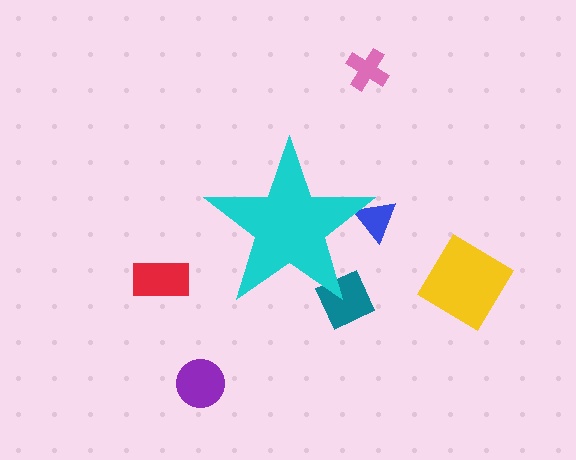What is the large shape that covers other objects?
A cyan star.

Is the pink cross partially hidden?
No, the pink cross is fully visible.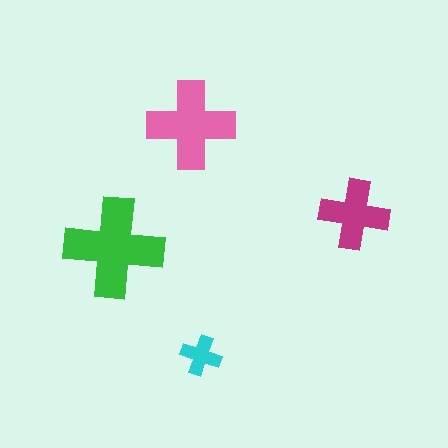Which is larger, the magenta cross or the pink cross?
The pink one.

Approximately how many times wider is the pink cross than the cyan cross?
About 2 times wider.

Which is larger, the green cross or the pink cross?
The green one.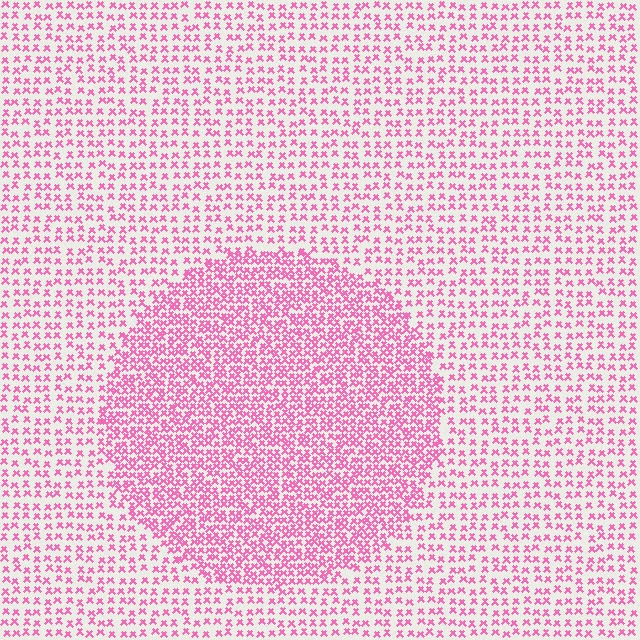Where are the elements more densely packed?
The elements are more densely packed inside the circle boundary.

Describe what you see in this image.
The image contains small pink elements arranged at two different densities. A circle-shaped region is visible where the elements are more densely packed than the surrounding area.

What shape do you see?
I see a circle.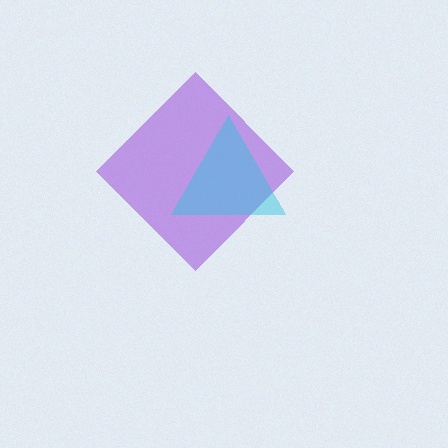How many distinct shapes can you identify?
There are 2 distinct shapes: a purple diamond, a cyan triangle.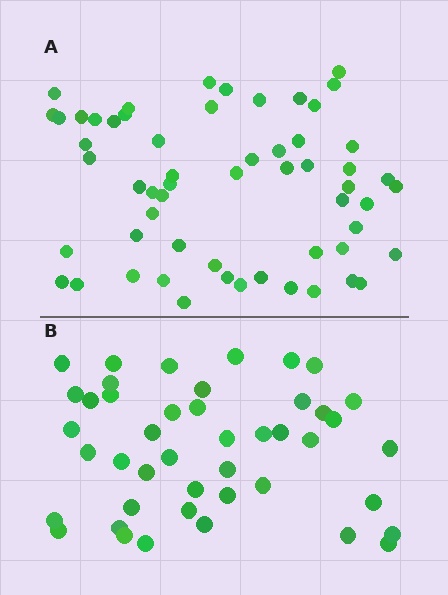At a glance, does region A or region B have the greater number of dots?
Region A (the top region) has more dots.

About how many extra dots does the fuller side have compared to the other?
Region A has approximately 15 more dots than region B.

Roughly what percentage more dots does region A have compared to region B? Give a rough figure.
About 30% more.